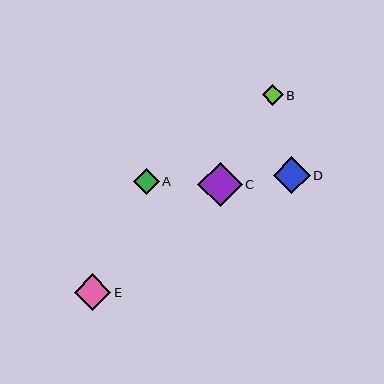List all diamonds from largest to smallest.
From largest to smallest: C, D, E, A, B.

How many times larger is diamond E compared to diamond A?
Diamond E is approximately 1.4 times the size of diamond A.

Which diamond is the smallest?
Diamond B is the smallest with a size of approximately 21 pixels.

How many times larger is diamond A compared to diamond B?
Diamond A is approximately 1.3 times the size of diamond B.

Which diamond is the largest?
Diamond C is the largest with a size of approximately 45 pixels.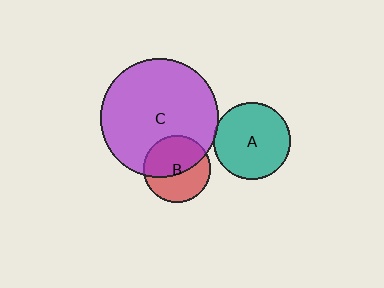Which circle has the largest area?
Circle C (purple).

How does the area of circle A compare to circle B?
Approximately 1.3 times.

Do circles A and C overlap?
Yes.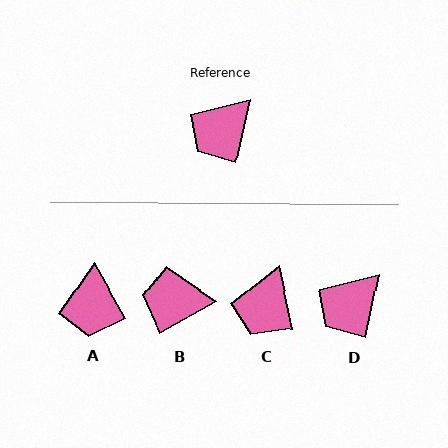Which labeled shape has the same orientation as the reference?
D.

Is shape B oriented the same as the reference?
No, it is off by about 49 degrees.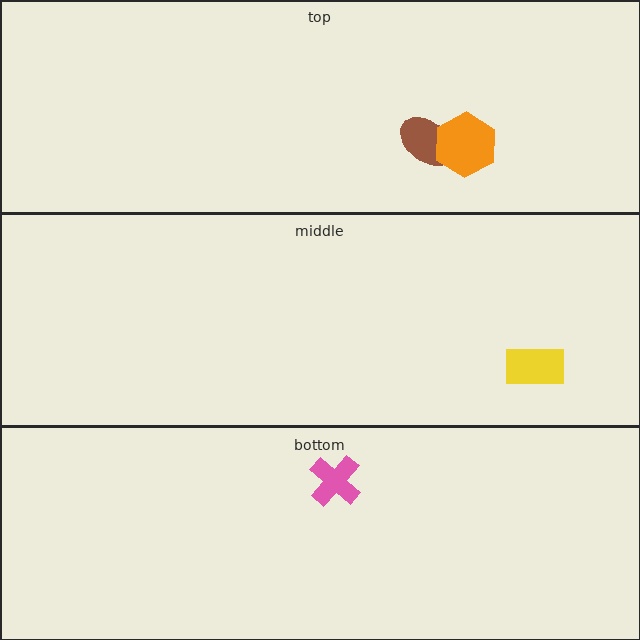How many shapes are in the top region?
2.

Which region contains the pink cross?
The bottom region.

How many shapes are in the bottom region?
1.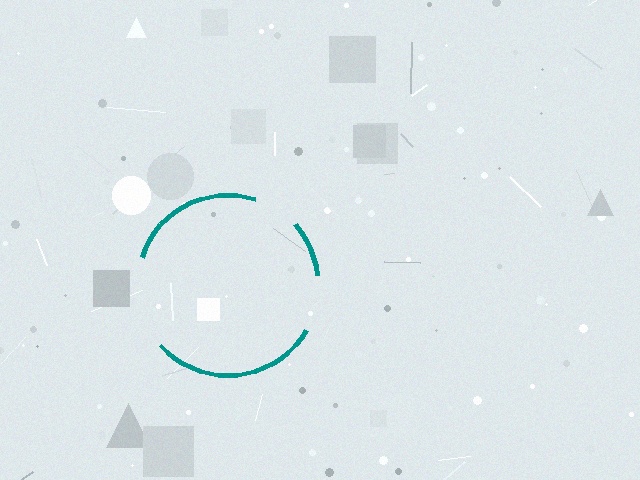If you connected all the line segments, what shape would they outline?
They would outline a circle.